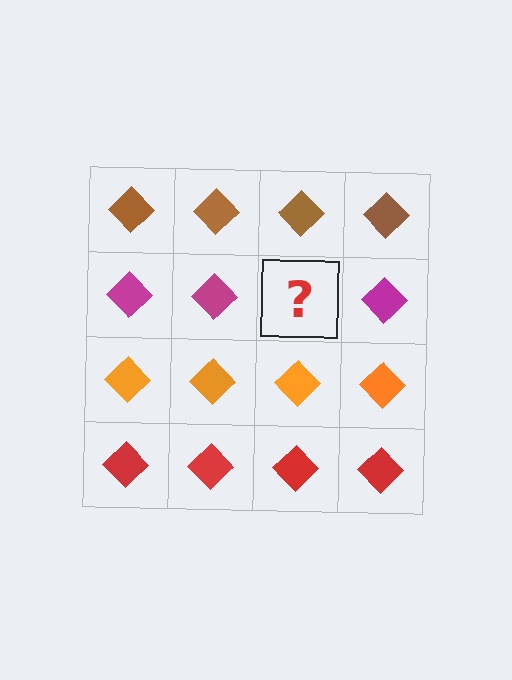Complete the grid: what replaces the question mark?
The question mark should be replaced with a magenta diamond.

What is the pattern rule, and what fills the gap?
The rule is that each row has a consistent color. The gap should be filled with a magenta diamond.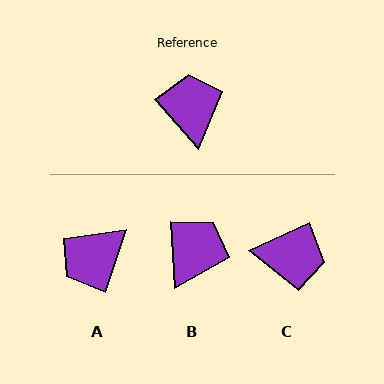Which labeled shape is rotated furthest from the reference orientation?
A, about 121 degrees away.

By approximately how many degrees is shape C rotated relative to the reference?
Approximately 106 degrees clockwise.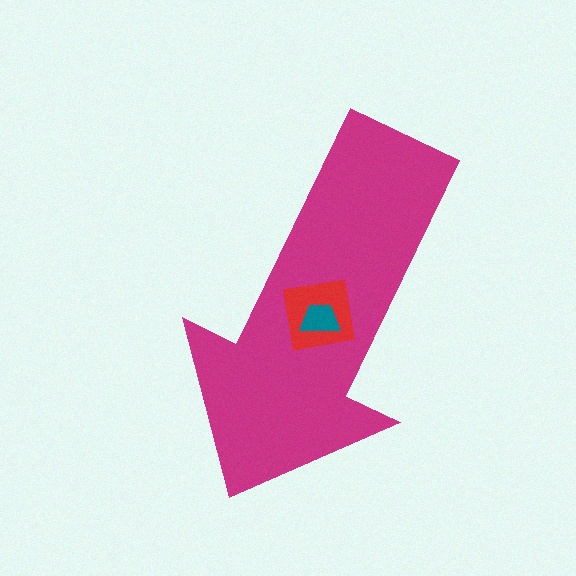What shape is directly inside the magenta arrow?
The red square.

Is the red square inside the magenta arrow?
Yes.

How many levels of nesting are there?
3.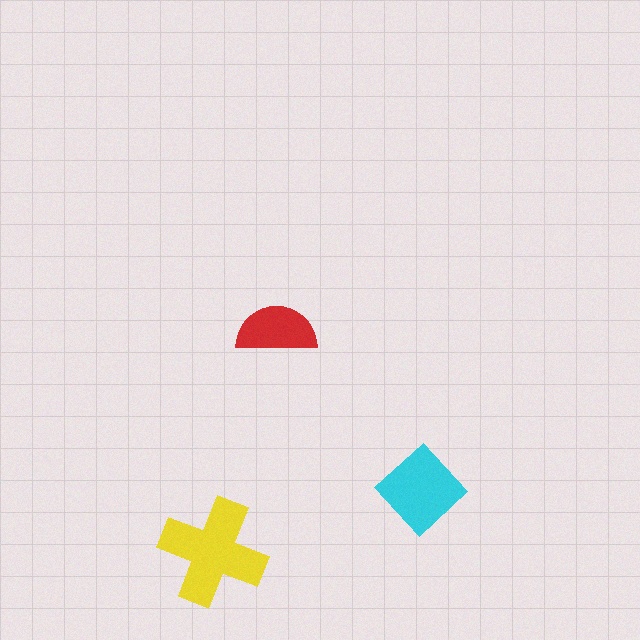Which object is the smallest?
The red semicircle.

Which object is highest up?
The red semicircle is topmost.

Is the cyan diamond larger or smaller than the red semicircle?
Larger.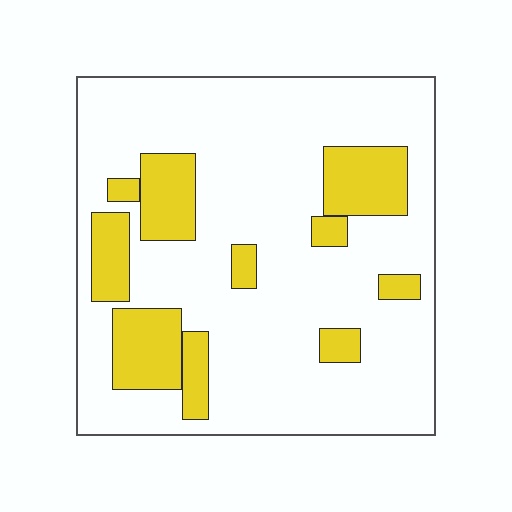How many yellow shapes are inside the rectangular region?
10.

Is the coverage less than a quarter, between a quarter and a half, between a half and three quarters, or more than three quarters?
Less than a quarter.